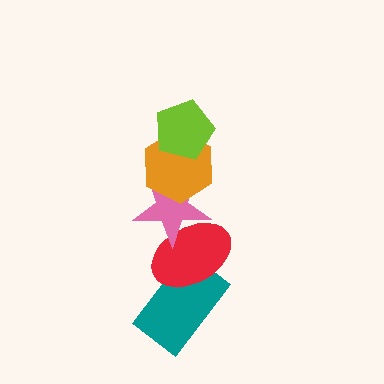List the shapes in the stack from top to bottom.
From top to bottom: the lime pentagon, the orange hexagon, the pink star, the red ellipse, the teal rectangle.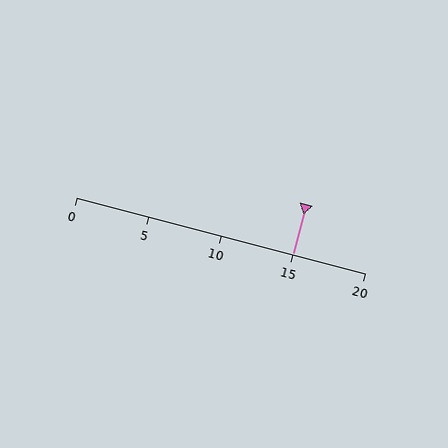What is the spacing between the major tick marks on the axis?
The major ticks are spaced 5 apart.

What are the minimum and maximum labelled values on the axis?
The axis runs from 0 to 20.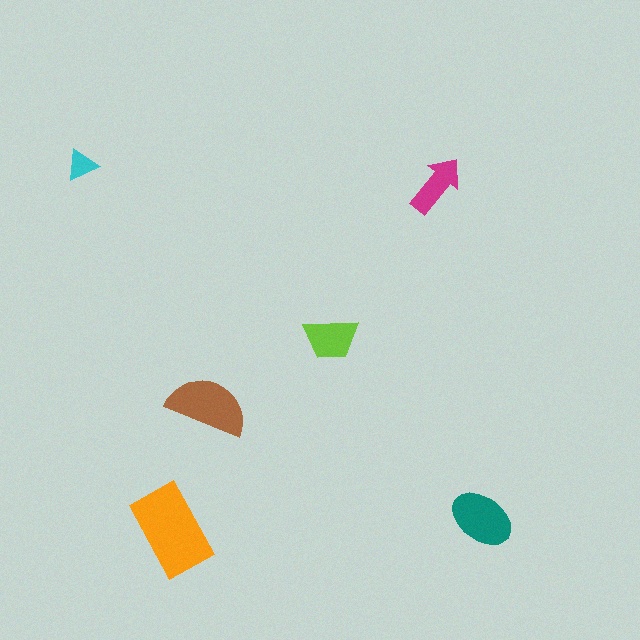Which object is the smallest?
The cyan triangle.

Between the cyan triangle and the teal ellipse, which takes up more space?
The teal ellipse.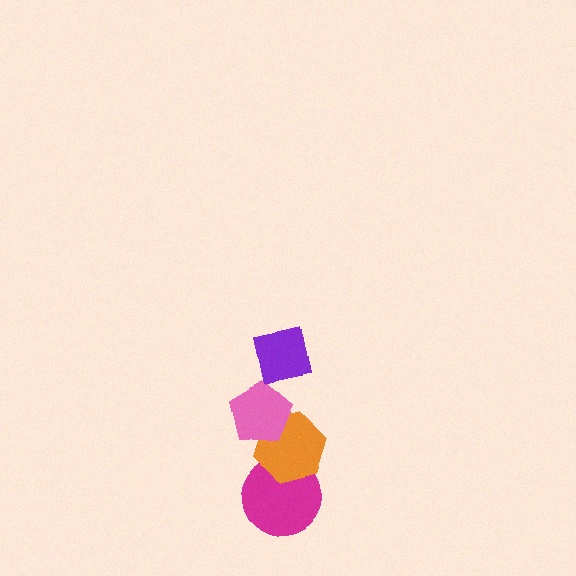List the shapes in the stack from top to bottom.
From top to bottom: the purple square, the pink pentagon, the orange hexagon, the magenta circle.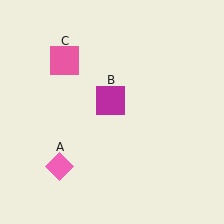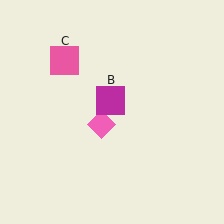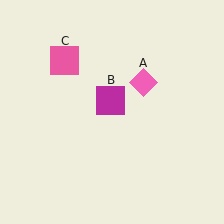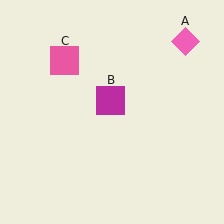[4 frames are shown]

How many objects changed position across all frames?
1 object changed position: pink diamond (object A).